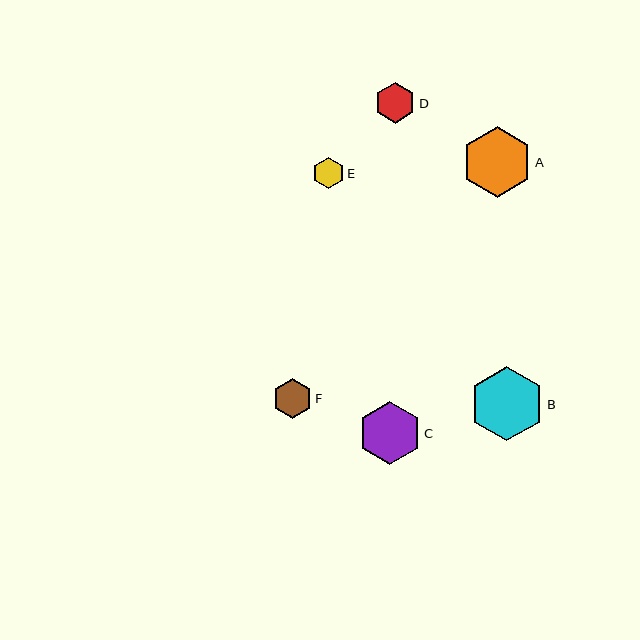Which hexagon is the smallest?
Hexagon E is the smallest with a size of approximately 31 pixels.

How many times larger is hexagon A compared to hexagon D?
Hexagon A is approximately 1.7 times the size of hexagon D.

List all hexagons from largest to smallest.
From largest to smallest: B, A, C, D, F, E.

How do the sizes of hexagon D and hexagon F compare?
Hexagon D and hexagon F are approximately the same size.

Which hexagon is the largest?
Hexagon B is the largest with a size of approximately 74 pixels.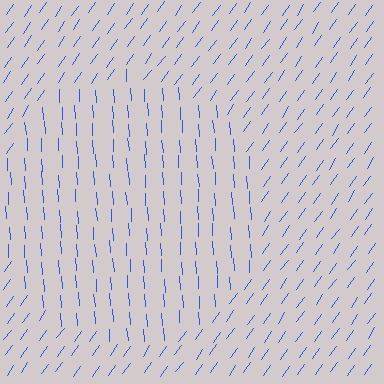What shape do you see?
I see a circle.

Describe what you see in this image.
The image is filled with small blue line segments. A circle region in the image has lines oriented differently from the surrounding lines, creating a visible texture boundary.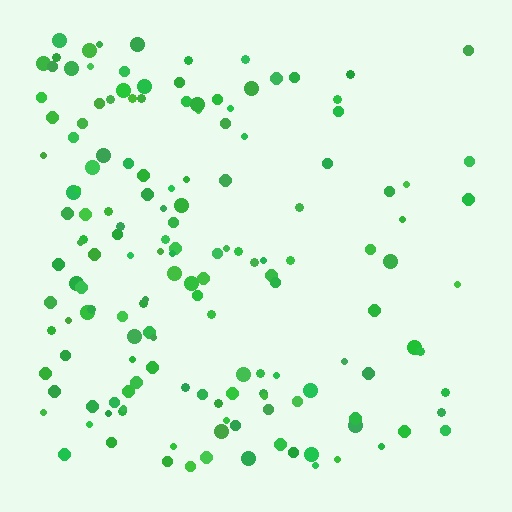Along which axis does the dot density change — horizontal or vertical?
Horizontal.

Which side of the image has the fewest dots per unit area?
The right.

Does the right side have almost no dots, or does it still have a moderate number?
Still a moderate number, just noticeably fewer than the left.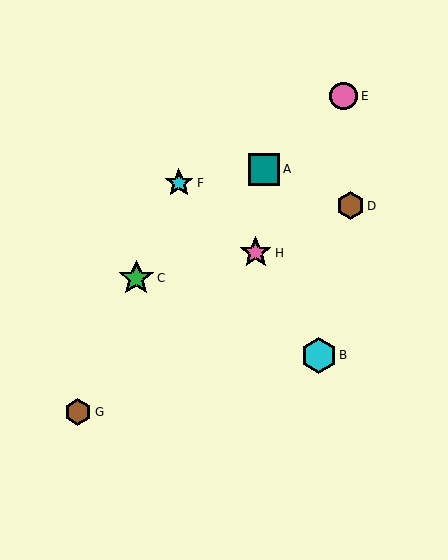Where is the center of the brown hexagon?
The center of the brown hexagon is at (78, 412).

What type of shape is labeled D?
Shape D is a brown hexagon.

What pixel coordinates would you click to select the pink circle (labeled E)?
Click at (344, 96) to select the pink circle E.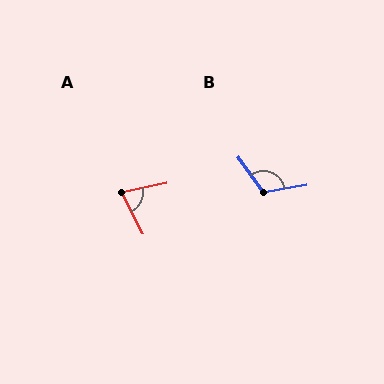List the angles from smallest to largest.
A (74°), B (115°).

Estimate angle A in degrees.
Approximately 74 degrees.